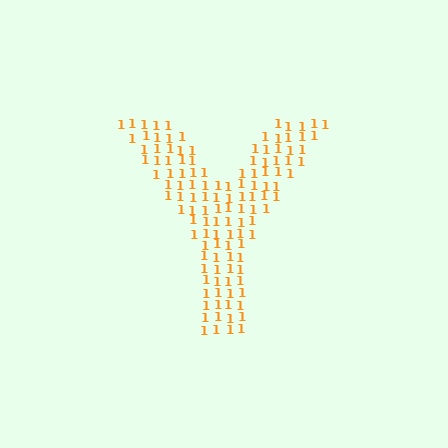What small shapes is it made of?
It is made of small digit 1's.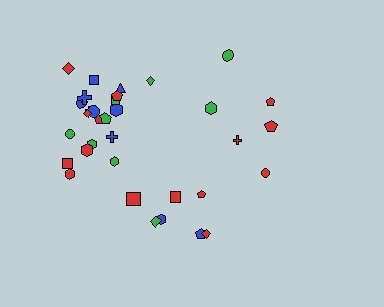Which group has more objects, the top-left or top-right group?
The top-left group.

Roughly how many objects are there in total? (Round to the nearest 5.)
Roughly 35 objects in total.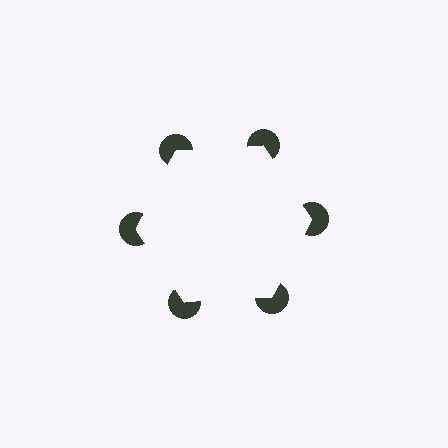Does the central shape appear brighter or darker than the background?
It typically appears slightly brighter than the background, even though no actual brightness change is drawn.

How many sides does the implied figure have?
6 sides.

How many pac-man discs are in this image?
There are 6 — one at each vertex of the illusory hexagon.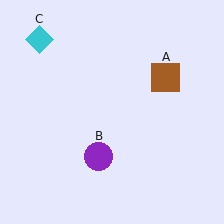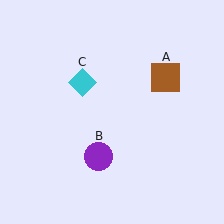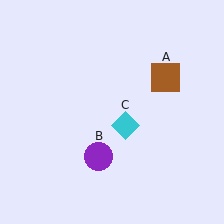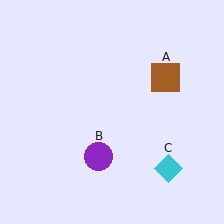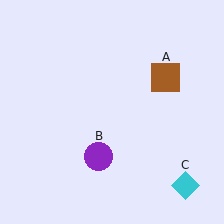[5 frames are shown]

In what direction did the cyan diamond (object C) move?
The cyan diamond (object C) moved down and to the right.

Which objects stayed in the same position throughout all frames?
Brown square (object A) and purple circle (object B) remained stationary.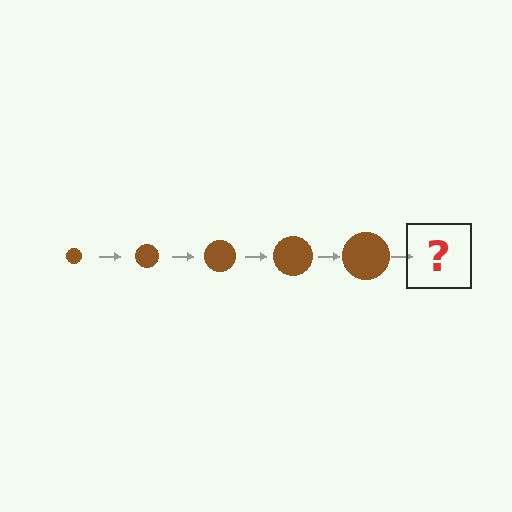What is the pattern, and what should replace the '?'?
The pattern is that the circle gets progressively larger each step. The '?' should be a brown circle, larger than the previous one.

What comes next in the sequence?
The next element should be a brown circle, larger than the previous one.